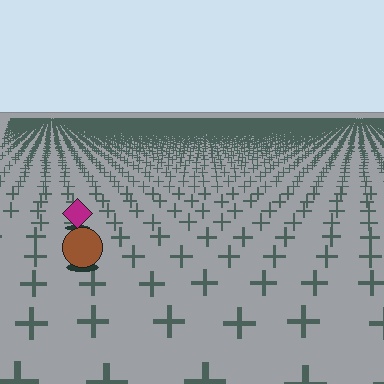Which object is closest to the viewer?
The brown circle is closest. The texture marks near it are larger and more spread out.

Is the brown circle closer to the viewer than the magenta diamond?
Yes. The brown circle is closer — you can tell from the texture gradient: the ground texture is coarser near it.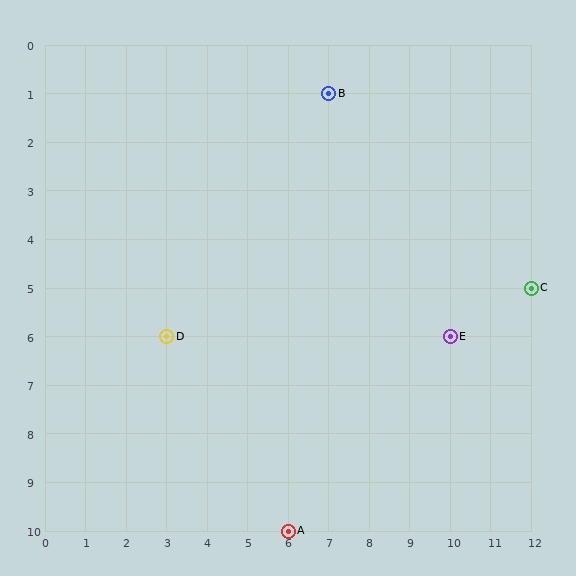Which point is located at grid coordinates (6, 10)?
Point A is at (6, 10).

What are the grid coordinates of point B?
Point B is at grid coordinates (7, 1).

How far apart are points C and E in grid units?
Points C and E are 2 columns and 1 row apart (about 2.2 grid units diagonally).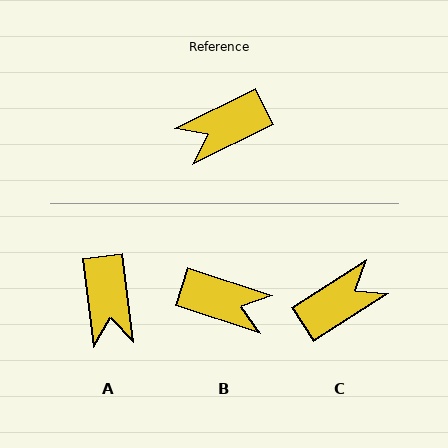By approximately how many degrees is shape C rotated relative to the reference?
Approximately 174 degrees clockwise.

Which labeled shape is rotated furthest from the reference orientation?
C, about 174 degrees away.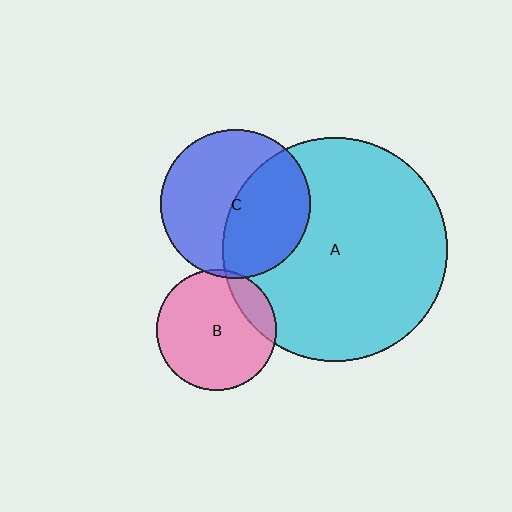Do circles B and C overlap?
Yes.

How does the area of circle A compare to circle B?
Approximately 3.5 times.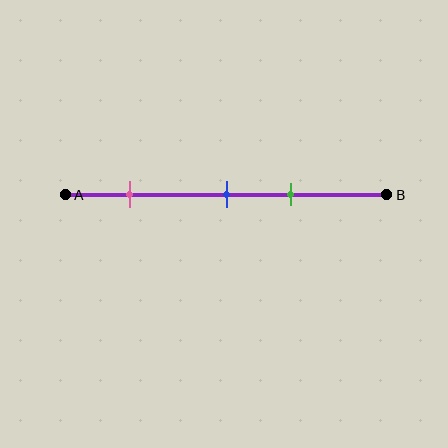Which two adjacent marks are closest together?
The blue and green marks are the closest adjacent pair.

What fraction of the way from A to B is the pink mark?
The pink mark is approximately 20% (0.2) of the way from A to B.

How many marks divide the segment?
There are 3 marks dividing the segment.